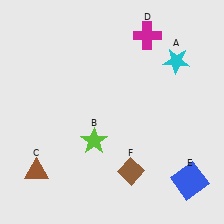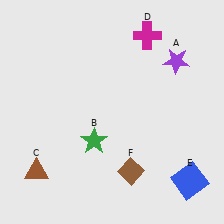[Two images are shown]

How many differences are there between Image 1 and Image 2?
There are 2 differences between the two images.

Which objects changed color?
A changed from cyan to purple. B changed from lime to green.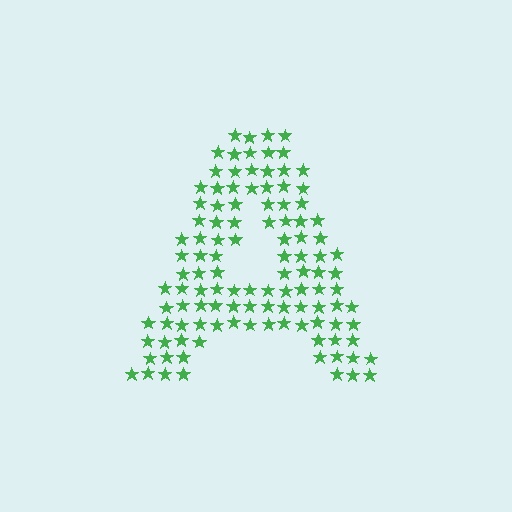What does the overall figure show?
The overall figure shows the letter A.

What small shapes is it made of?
It is made of small stars.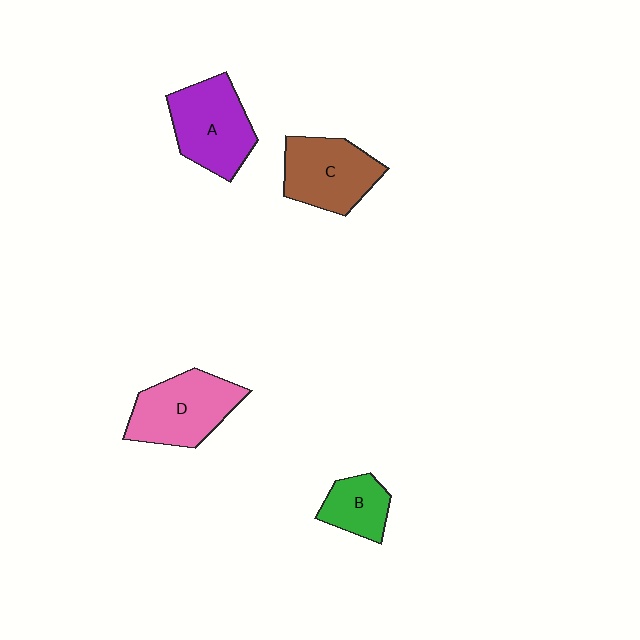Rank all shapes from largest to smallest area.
From largest to smallest: D (pink), A (purple), C (brown), B (green).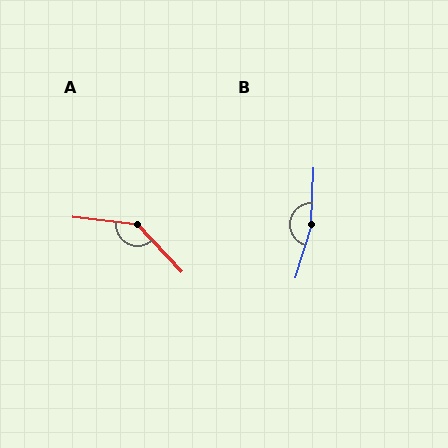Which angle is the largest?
B, at approximately 166 degrees.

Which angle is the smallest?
A, at approximately 139 degrees.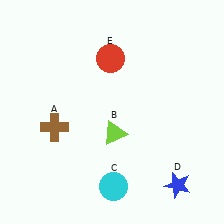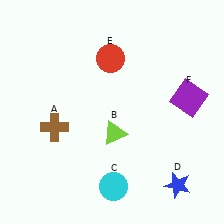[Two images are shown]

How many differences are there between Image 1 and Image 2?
There is 1 difference between the two images.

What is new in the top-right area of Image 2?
A purple square (F) was added in the top-right area of Image 2.